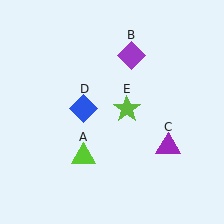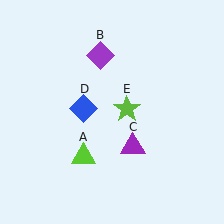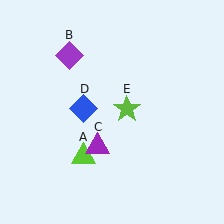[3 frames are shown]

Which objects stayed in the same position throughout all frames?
Lime triangle (object A) and blue diamond (object D) and lime star (object E) remained stationary.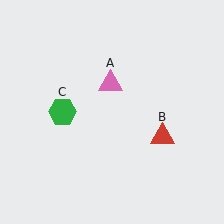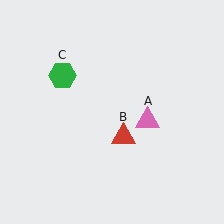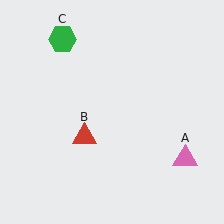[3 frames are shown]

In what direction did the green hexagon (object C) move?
The green hexagon (object C) moved up.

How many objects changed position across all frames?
3 objects changed position: pink triangle (object A), red triangle (object B), green hexagon (object C).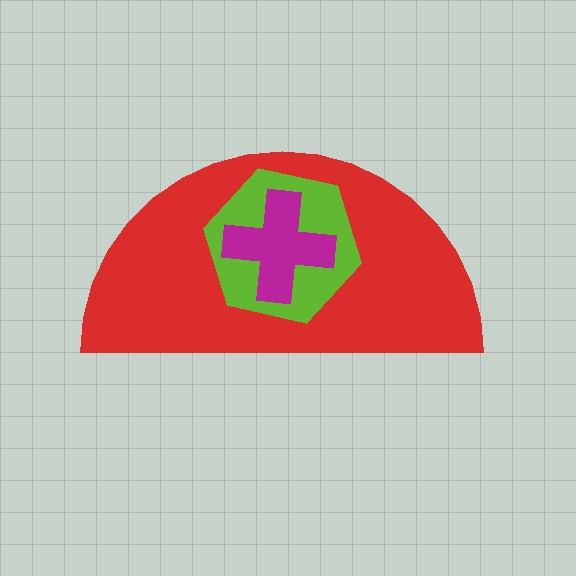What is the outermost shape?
The red semicircle.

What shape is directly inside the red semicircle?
The lime hexagon.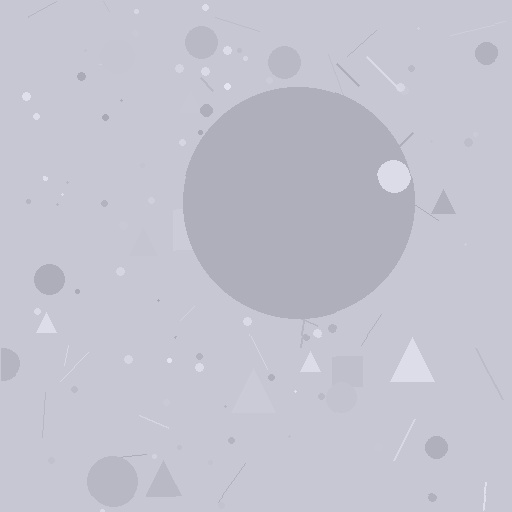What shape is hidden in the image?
A circle is hidden in the image.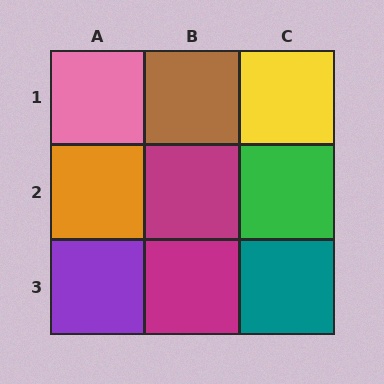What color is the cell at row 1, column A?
Pink.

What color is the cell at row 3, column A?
Purple.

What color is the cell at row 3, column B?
Magenta.